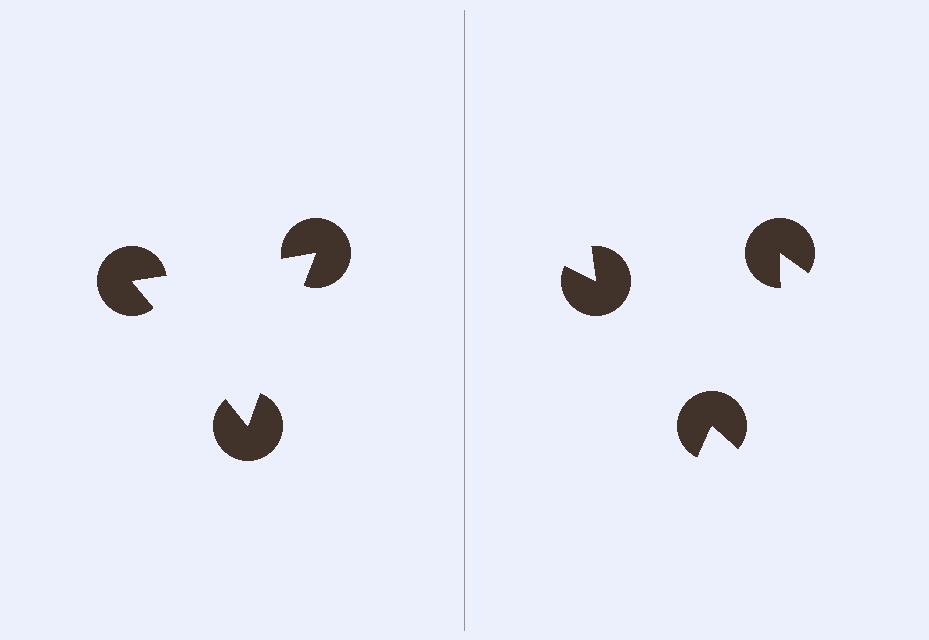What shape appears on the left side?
An illusory triangle.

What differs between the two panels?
The pac-man discs are positioned identically on both sides; only the wedge orientations differ. On the left they align to a triangle; on the right they are misaligned.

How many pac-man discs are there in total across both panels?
6 — 3 on each side.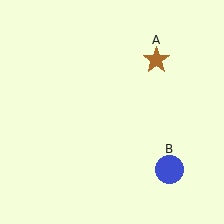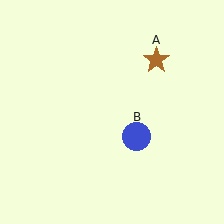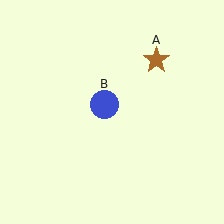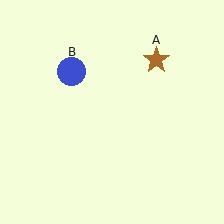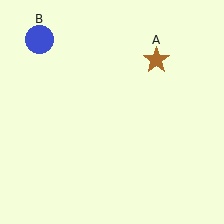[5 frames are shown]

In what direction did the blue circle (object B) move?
The blue circle (object B) moved up and to the left.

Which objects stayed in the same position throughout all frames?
Brown star (object A) remained stationary.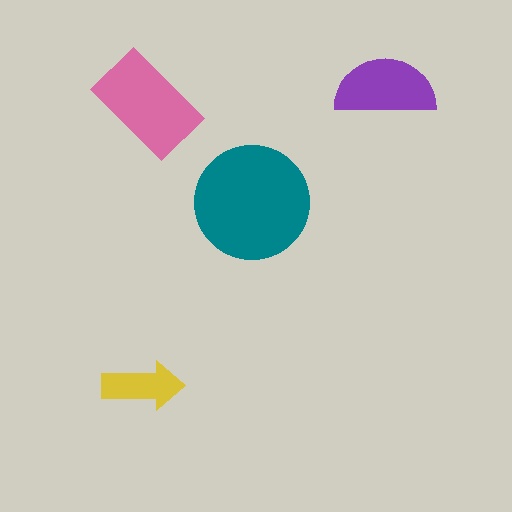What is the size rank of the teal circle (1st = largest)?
1st.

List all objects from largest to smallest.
The teal circle, the pink rectangle, the purple semicircle, the yellow arrow.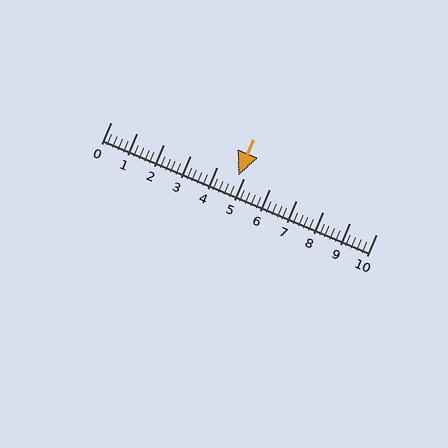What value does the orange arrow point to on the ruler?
The orange arrow points to approximately 4.8.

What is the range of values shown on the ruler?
The ruler shows values from 0 to 10.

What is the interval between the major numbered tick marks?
The major tick marks are spaced 1 units apart.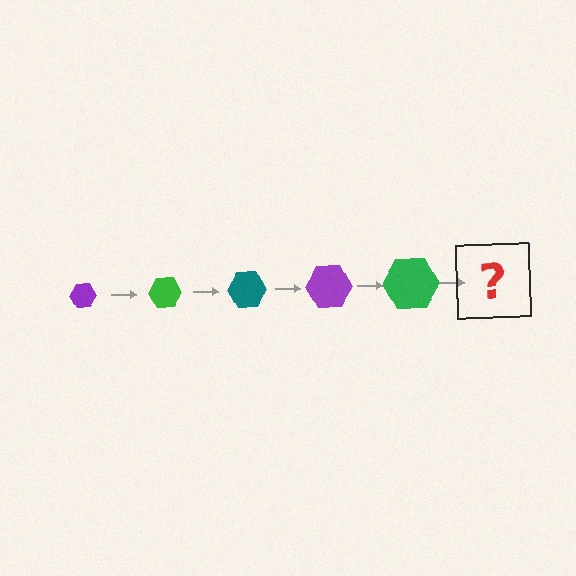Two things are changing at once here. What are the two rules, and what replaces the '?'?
The two rules are that the hexagon grows larger each step and the color cycles through purple, green, and teal. The '?' should be a teal hexagon, larger than the previous one.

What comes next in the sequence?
The next element should be a teal hexagon, larger than the previous one.